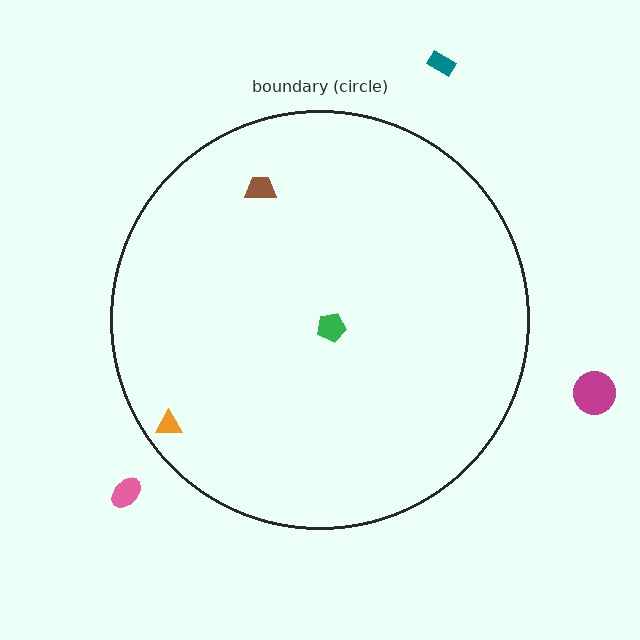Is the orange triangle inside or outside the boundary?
Inside.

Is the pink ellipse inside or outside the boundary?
Outside.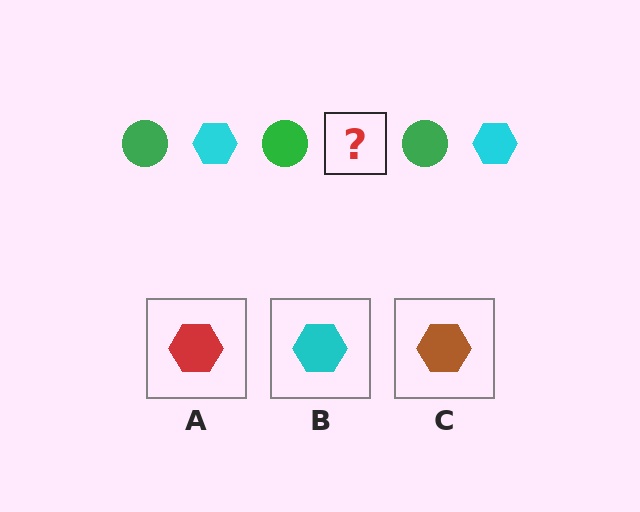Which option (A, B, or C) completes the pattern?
B.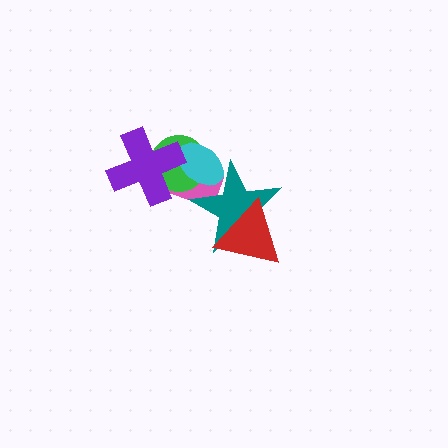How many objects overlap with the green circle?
3 objects overlap with the green circle.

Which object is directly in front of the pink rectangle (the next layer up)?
The green circle is directly in front of the pink rectangle.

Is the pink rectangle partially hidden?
Yes, it is partially covered by another shape.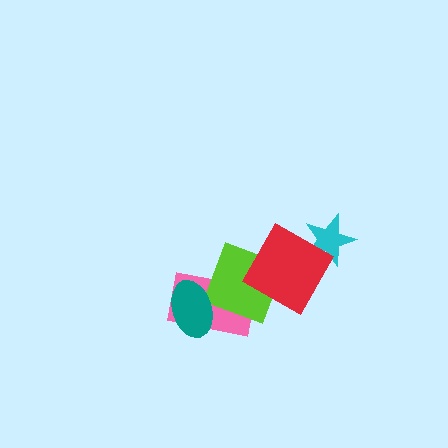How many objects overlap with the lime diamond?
3 objects overlap with the lime diamond.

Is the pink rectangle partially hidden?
Yes, it is partially covered by another shape.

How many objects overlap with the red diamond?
2 objects overlap with the red diamond.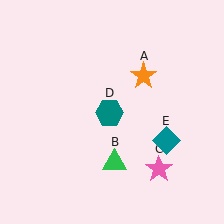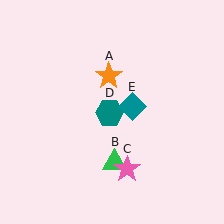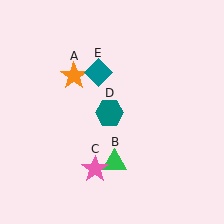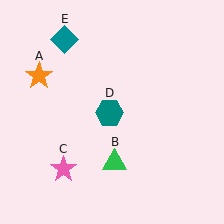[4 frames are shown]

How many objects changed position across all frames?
3 objects changed position: orange star (object A), pink star (object C), teal diamond (object E).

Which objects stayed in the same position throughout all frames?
Green triangle (object B) and teal hexagon (object D) remained stationary.